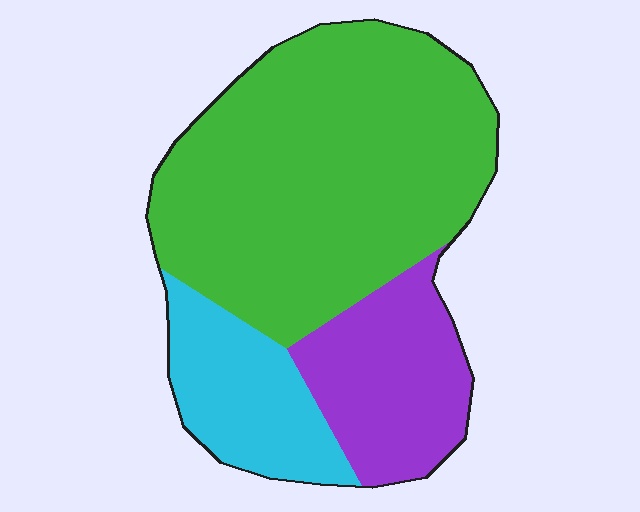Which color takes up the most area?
Green, at roughly 60%.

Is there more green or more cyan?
Green.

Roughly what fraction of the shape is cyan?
Cyan takes up between a sixth and a third of the shape.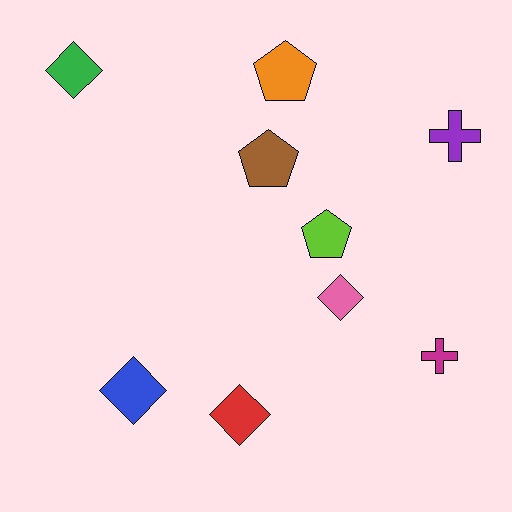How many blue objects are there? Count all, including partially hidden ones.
There is 1 blue object.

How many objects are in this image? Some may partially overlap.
There are 9 objects.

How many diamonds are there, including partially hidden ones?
There are 4 diamonds.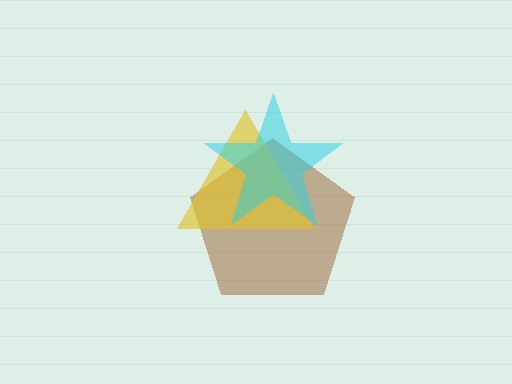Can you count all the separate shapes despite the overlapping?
Yes, there are 3 separate shapes.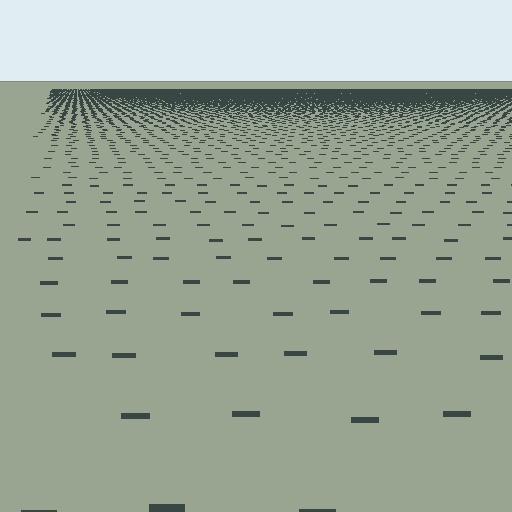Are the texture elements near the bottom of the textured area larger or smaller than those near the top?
Larger. Near the bottom, elements are closer to the viewer and appear at a bigger on-screen size.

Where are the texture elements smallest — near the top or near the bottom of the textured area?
Near the top.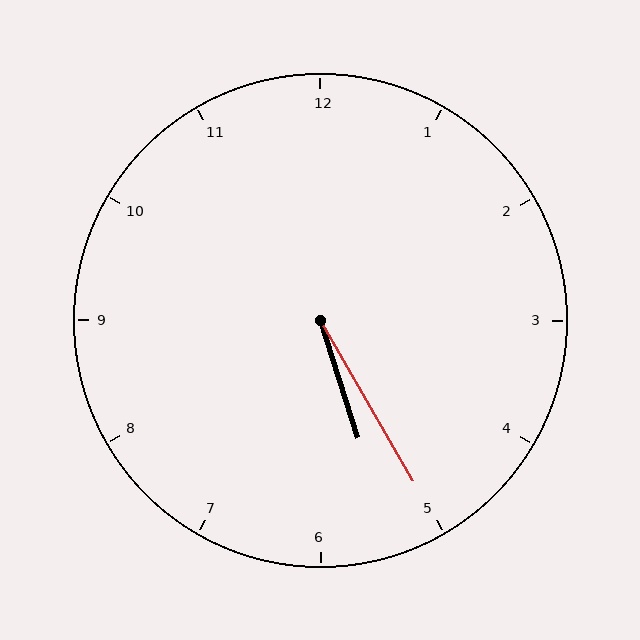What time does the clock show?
5:25.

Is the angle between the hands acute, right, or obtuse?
It is acute.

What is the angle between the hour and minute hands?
Approximately 12 degrees.